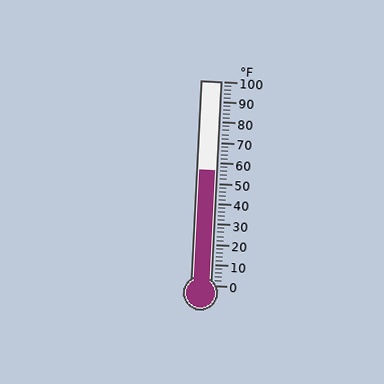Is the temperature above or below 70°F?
The temperature is below 70°F.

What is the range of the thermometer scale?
The thermometer scale ranges from 0°F to 100°F.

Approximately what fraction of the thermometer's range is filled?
The thermometer is filled to approximately 55% of its range.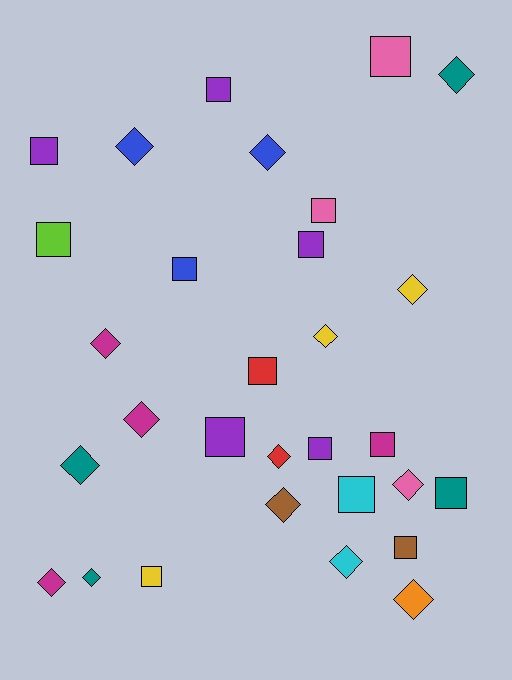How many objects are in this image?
There are 30 objects.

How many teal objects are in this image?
There are 4 teal objects.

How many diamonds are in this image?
There are 15 diamonds.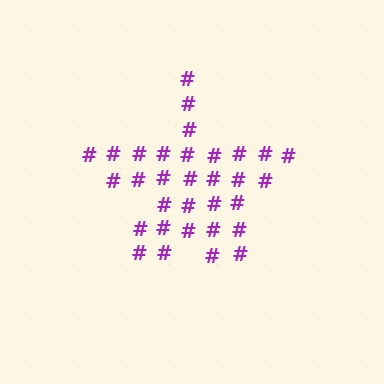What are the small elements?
The small elements are hash symbols.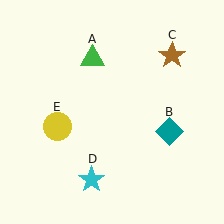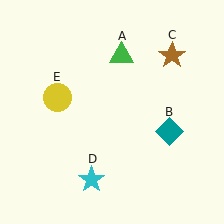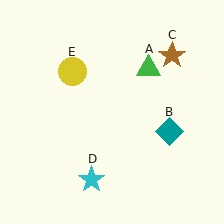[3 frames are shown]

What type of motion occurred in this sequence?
The green triangle (object A), yellow circle (object E) rotated clockwise around the center of the scene.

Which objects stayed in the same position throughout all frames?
Teal diamond (object B) and brown star (object C) and cyan star (object D) remained stationary.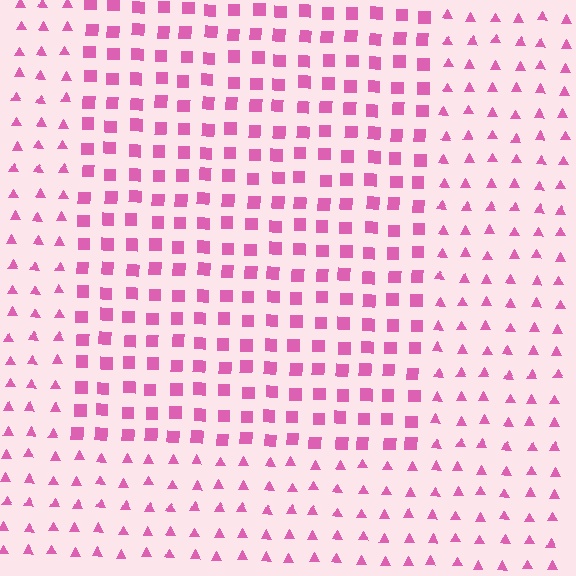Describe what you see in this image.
The image is filled with small pink elements arranged in a uniform grid. A rectangle-shaped region contains squares, while the surrounding area contains triangles. The boundary is defined purely by the change in element shape.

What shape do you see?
I see a rectangle.